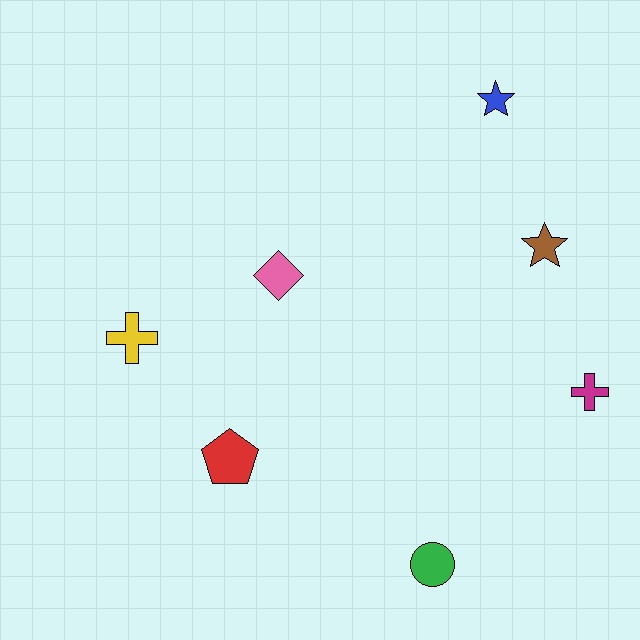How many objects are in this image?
There are 7 objects.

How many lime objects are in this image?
There are no lime objects.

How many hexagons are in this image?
There are no hexagons.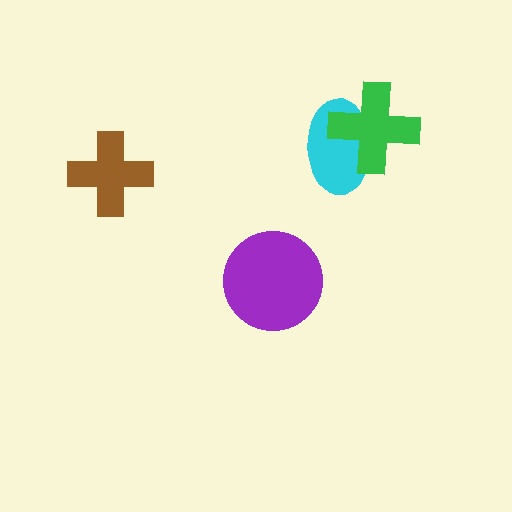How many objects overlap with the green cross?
1 object overlaps with the green cross.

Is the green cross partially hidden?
No, no other shape covers it.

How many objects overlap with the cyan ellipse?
1 object overlaps with the cyan ellipse.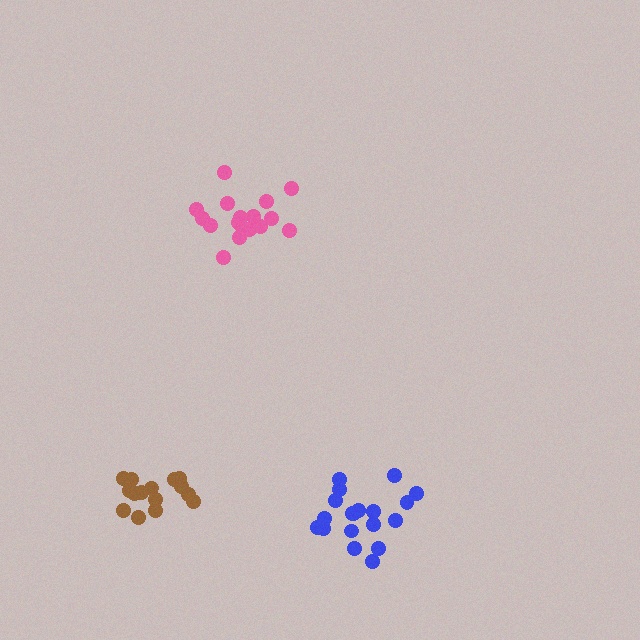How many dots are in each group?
Group 1: 19 dots, Group 2: 17 dots, Group 3: 15 dots (51 total).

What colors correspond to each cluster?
The clusters are colored: blue, pink, brown.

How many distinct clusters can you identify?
There are 3 distinct clusters.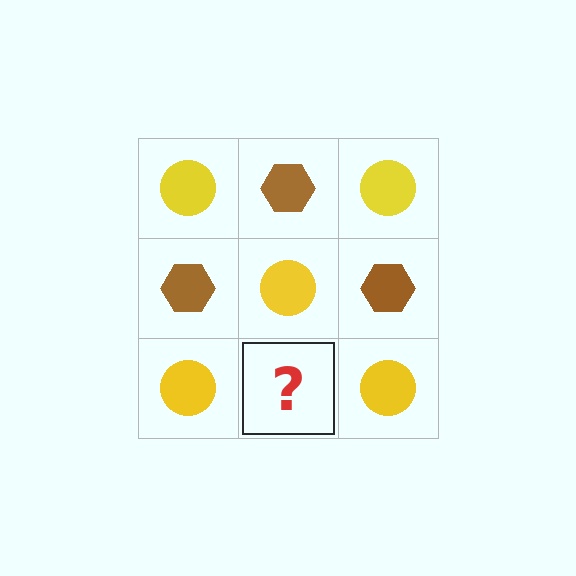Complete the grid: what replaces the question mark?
The question mark should be replaced with a brown hexagon.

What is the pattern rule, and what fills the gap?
The rule is that it alternates yellow circle and brown hexagon in a checkerboard pattern. The gap should be filled with a brown hexagon.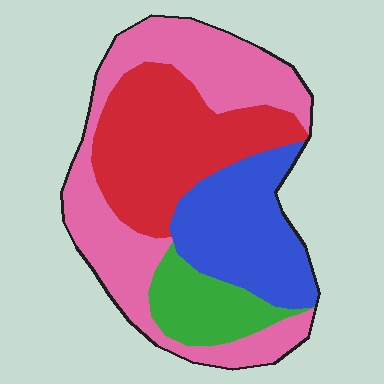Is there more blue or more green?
Blue.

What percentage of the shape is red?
Red takes up about one quarter (1/4) of the shape.